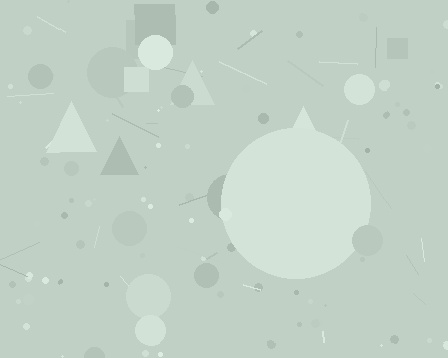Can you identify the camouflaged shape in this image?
The camouflaged shape is a circle.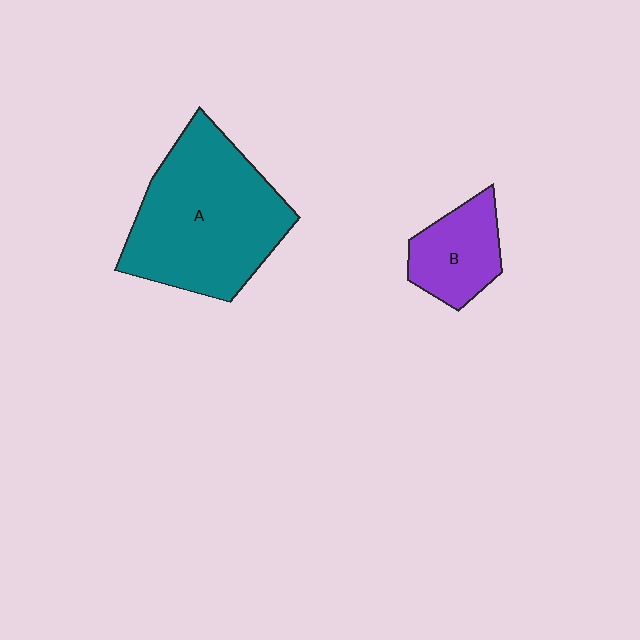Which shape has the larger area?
Shape A (teal).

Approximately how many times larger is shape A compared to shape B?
Approximately 2.6 times.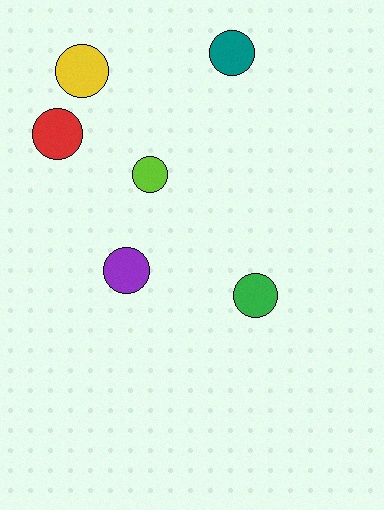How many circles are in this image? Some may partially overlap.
There are 6 circles.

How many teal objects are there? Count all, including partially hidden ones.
There is 1 teal object.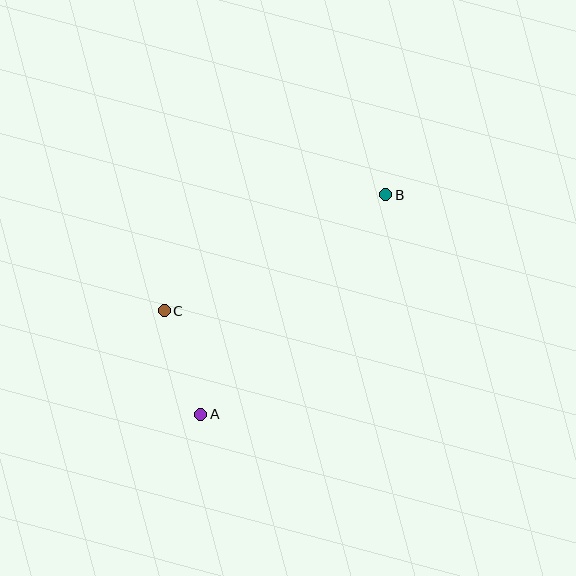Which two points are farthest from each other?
Points A and B are farthest from each other.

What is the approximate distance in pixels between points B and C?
The distance between B and C is approximately 250 pixels.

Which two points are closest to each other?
Points A and C are closest to each other.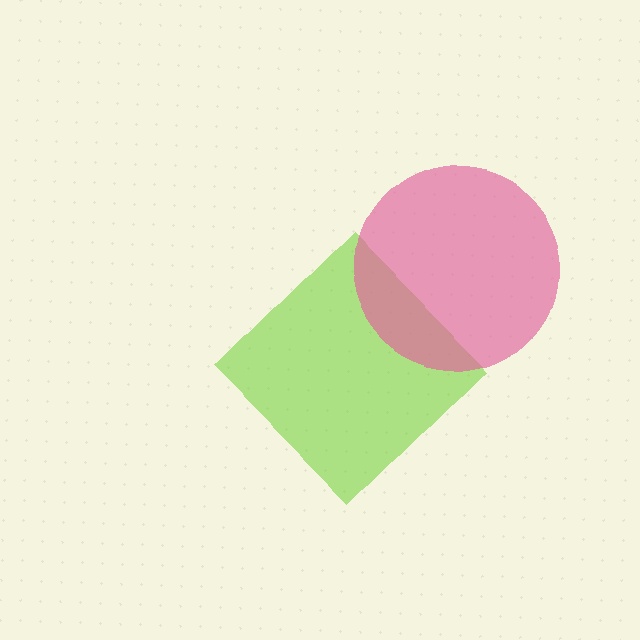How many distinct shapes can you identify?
There are 2 distinct shapes: a lime diamond, a pink circle.